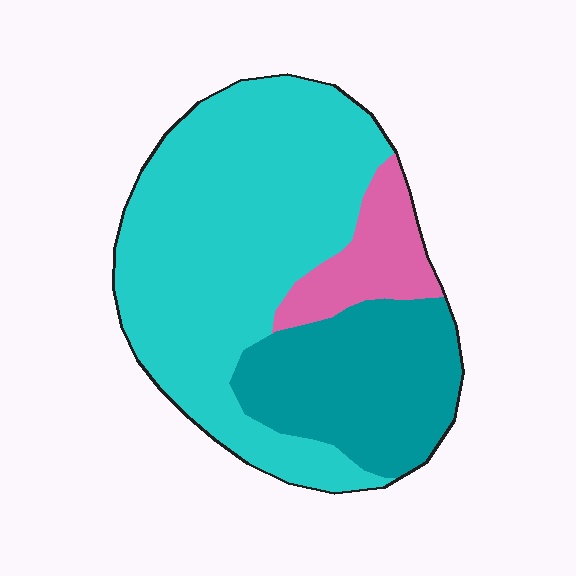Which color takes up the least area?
Pink, at roughly 10%.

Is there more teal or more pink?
Teal.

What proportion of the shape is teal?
Teal covers 27% of the shape.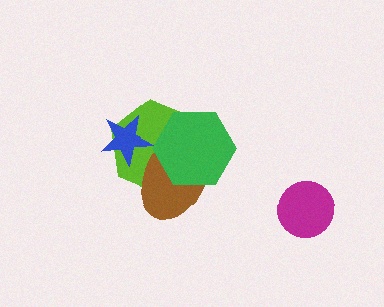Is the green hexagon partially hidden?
No, no other shape covers it.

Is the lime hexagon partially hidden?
Yes, it is partially covered by another shape.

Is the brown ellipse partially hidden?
Yes, it is partially covered by another shape.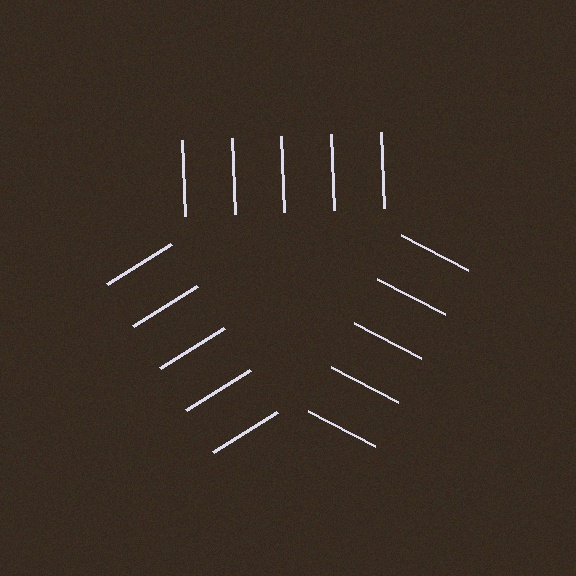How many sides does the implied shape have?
3 sides — the line-ends trace a triangle.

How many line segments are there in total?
15 — 5 along each of the 3 edges.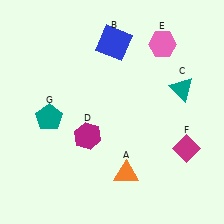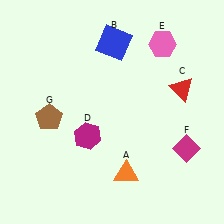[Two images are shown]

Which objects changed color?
C changed from teal to red. G changed from teal to brown.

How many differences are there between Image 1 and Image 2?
There are 2 differences between the two images.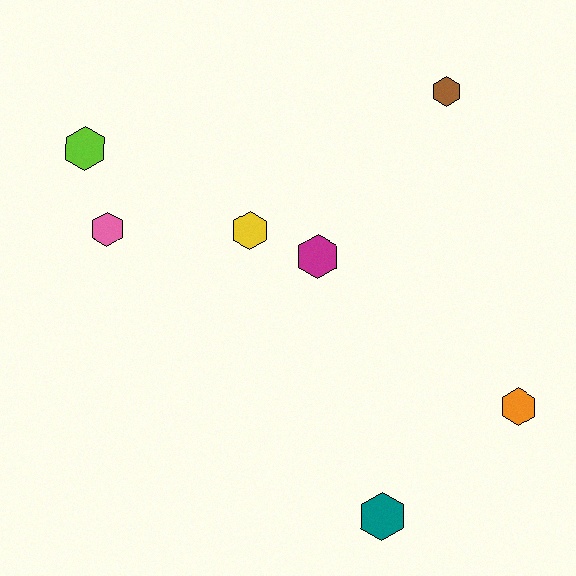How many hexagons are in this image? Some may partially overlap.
There are 7 hexagons.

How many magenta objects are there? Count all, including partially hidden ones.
There is 1 magenta object.